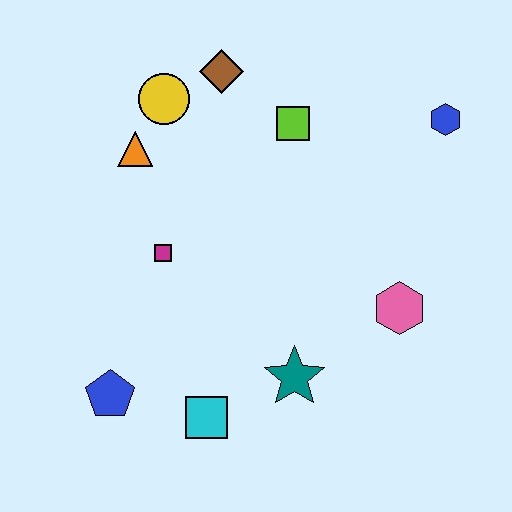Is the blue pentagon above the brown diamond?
No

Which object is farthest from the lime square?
The blue pentagon is farthest from the lime square.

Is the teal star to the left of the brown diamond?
No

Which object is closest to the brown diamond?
The yellow circle is closest to the brown diamond.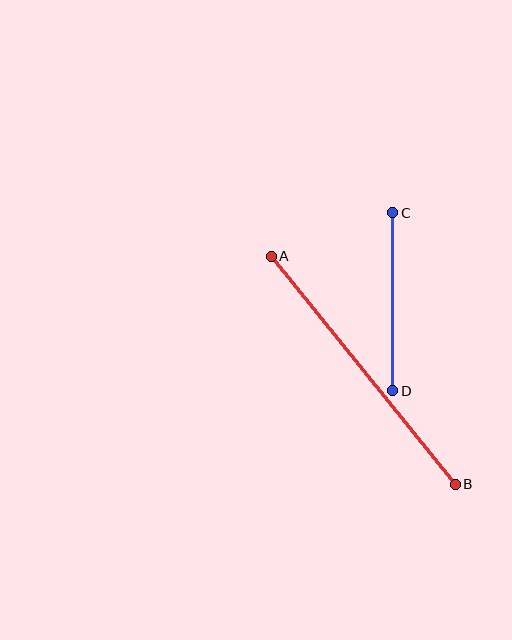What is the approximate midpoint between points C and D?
The midpoint is at approximately (393, 302) pixels.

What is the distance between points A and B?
The distance is approximately 293 pixels.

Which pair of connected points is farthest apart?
Points A and B are farthest apart.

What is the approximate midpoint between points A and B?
The midpoint is at approximately (363, 370) pixels.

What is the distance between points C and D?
The distance is approximately 178 pixels.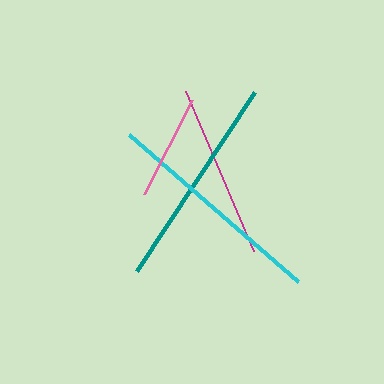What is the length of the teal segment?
The teal segment is approximately 214 pixels long.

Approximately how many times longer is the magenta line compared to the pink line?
The magenta line is approximately 1.7 times the length of the pink line.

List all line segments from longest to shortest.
From longest to shortest: cyan, teal, magenta, pink.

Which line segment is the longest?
The cyan line is the longest at approximately 224 pixels.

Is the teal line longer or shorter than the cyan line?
The cyan line is longer than the teal line.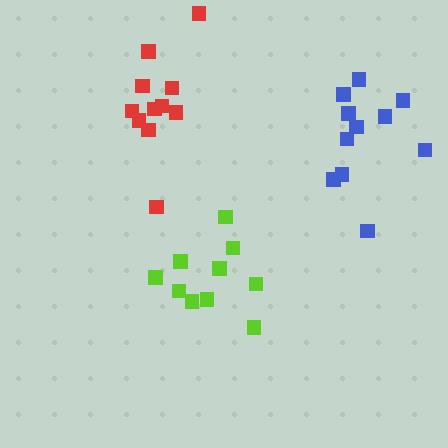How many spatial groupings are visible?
There are 3 spatial groupings.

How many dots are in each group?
Group 1: 10 dots, Group 2: 11 dots, Group 3: 11 dots (32 total).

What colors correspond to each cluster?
The clusters are colored: lime, blue, red.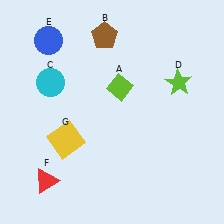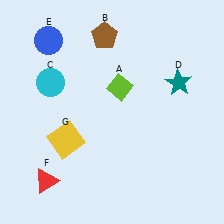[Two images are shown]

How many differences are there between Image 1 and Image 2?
There is 1 difference between the two images.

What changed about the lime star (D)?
In Image 1, D is lime. In Image 2, it changed to teal.